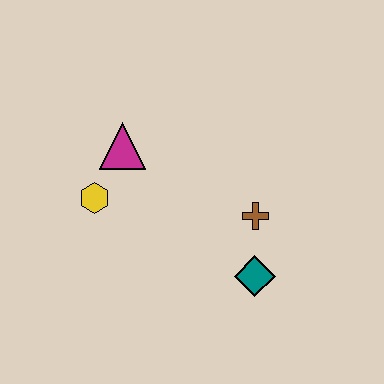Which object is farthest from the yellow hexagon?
The teal diamond is farthest from the yellow hexagon.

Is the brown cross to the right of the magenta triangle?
Yes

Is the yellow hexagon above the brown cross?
Yes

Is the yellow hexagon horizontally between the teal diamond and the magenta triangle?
No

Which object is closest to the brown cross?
The teal diamond is closest to the brown cross.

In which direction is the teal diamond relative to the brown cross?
The teal diamond is below the brown cross.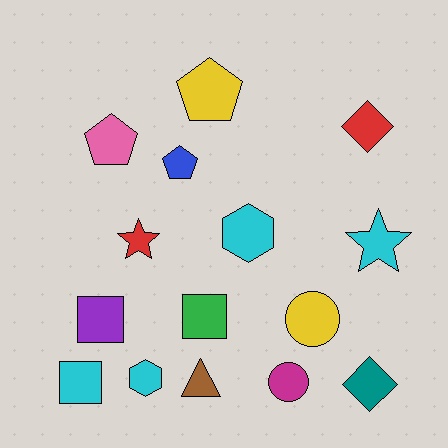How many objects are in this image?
There are 15 objects.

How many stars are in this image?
There are 2 stars.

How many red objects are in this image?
There are 2 red objects.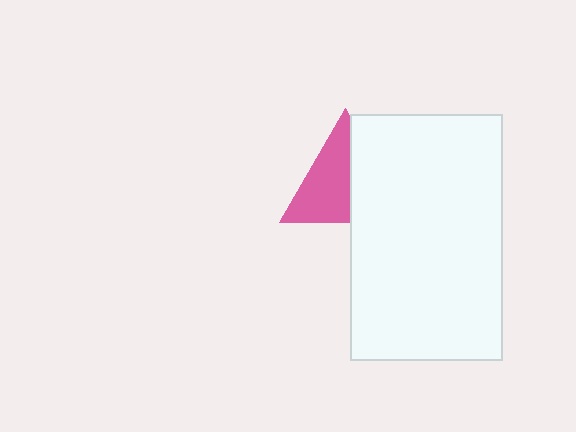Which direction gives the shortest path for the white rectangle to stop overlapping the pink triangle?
Moving right gives the shortest separation.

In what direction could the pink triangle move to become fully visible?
The pink triangle could move left. That would shift it out from behind the white rectangle entirely.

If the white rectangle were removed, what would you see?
You would see the complete pink triangle.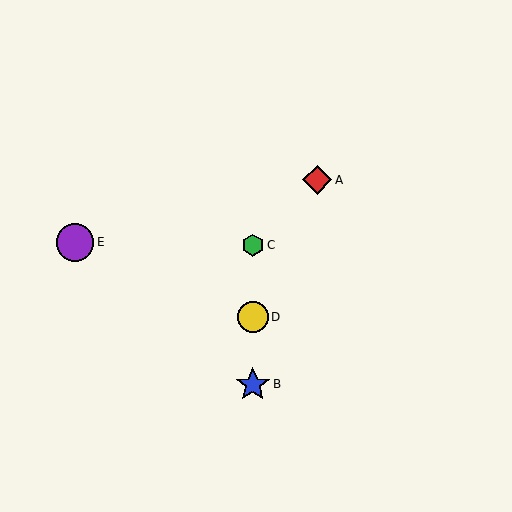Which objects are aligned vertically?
Objects B, C, D are aligned vertically.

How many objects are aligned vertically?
3 objects (B, C, D) are aligned vertically.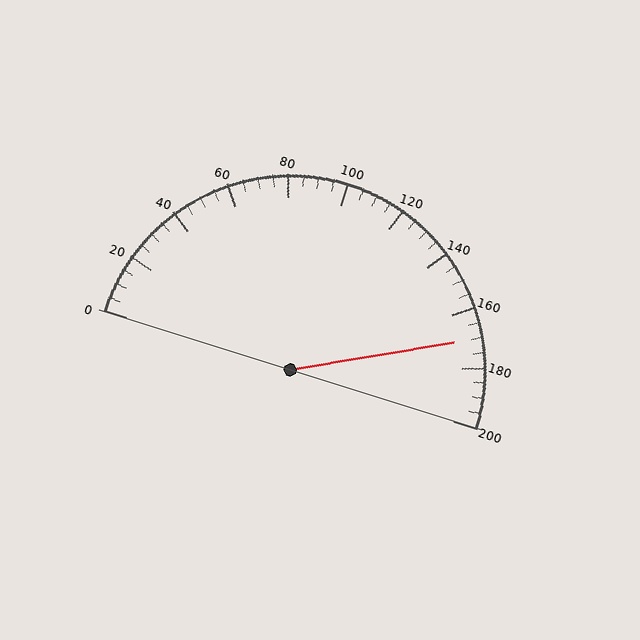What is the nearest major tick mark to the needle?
The nearest major tick mark is 160.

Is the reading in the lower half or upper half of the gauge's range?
The reading is in the upper half of the range (0 to 200).